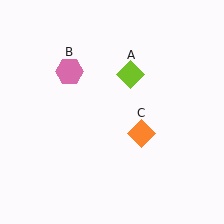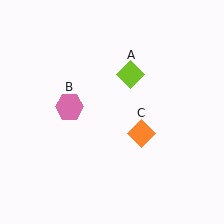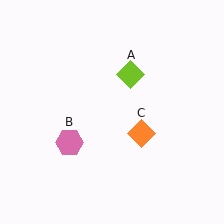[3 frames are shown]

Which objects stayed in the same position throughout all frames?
Lime diamond (object A) and orange diamond (object C) remained stationary.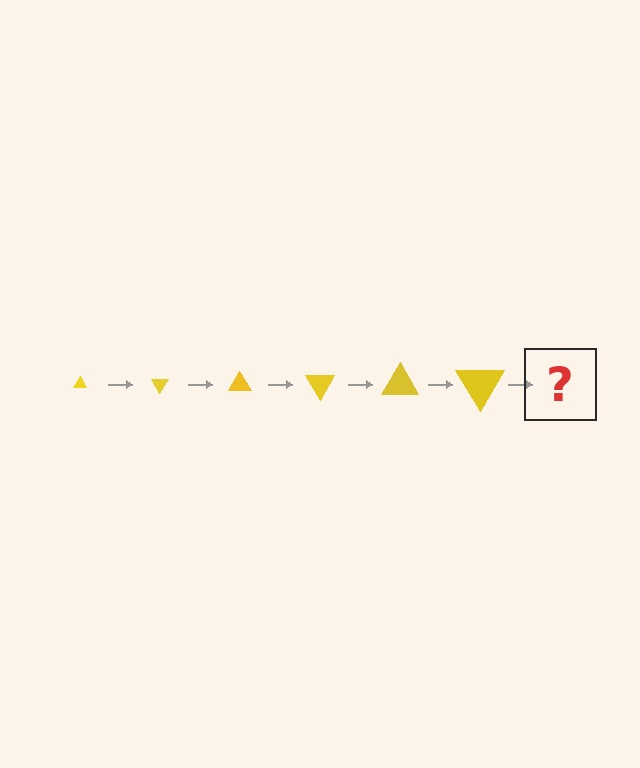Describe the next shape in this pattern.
It should be a triangle, larger than the previous one and rotated 360 degrees from the start.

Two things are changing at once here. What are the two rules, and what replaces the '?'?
The two rules are that the triangle grows larger each step and it rotates 60 degrees each step. The '?' should be a triangle, larger than the previous one and rotated 360 degrees from the start.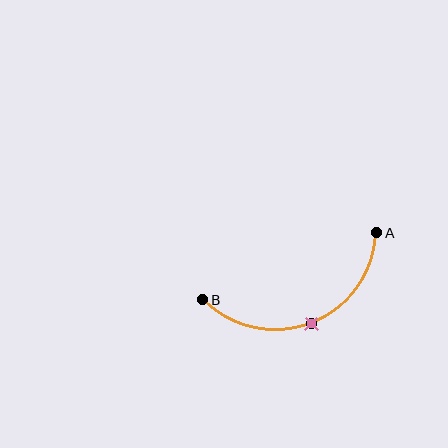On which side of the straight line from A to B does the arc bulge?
The arc bulges below the straight line connecting A and B.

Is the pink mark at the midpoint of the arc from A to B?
Yes. The pink mark lies on the arc at equal arc-length from both A and B — it is the arc midpoint.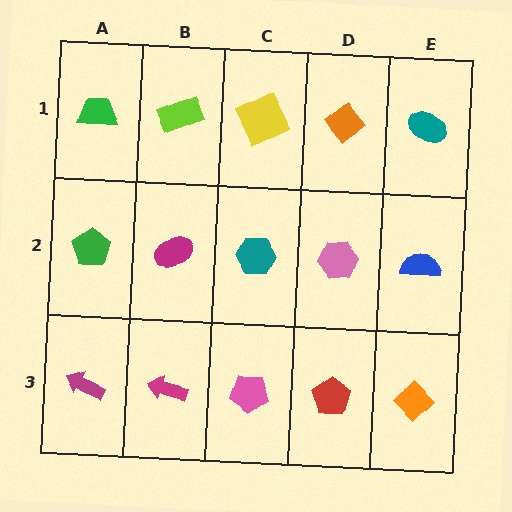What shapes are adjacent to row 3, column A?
A green pentagon (row 2, column A), a magenta arrow (row 3, column B).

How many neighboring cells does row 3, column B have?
3.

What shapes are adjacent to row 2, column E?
A teal ellipse (row 1, column E), an orange diamond (row 3, column E), a pink hexagon (row 2, column D).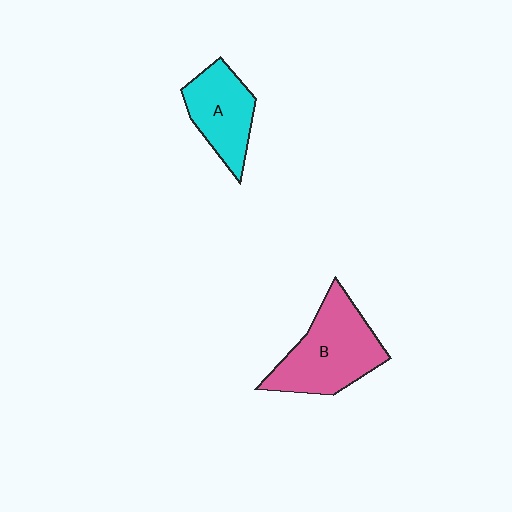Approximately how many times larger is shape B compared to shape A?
Approximately 1.4 times.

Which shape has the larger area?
Shape B (pink).